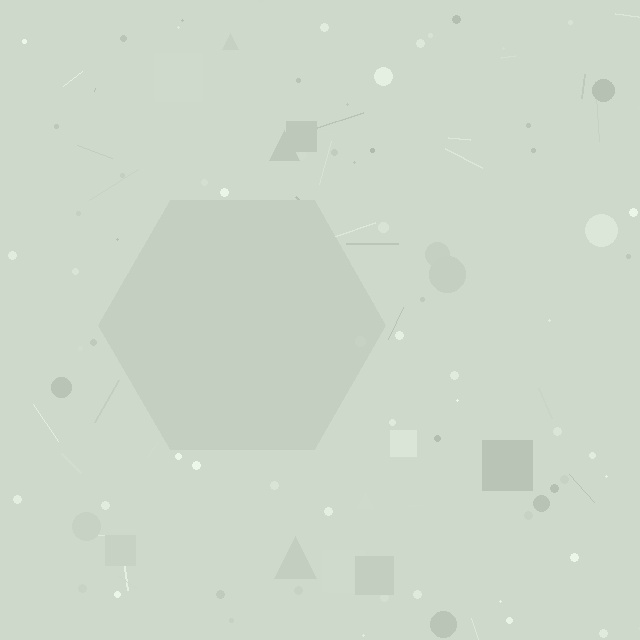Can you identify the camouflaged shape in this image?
The camouflaged shape is a hexagon.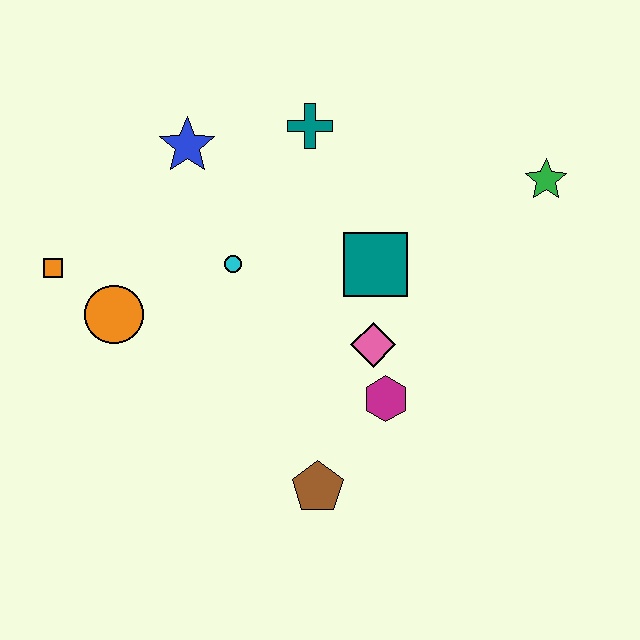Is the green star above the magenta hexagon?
Yes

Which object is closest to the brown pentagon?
The magenta hexagon is closest to the brown pentagon.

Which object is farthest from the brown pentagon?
The green star is farthest from the brown pentagon.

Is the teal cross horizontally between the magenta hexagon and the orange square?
Yes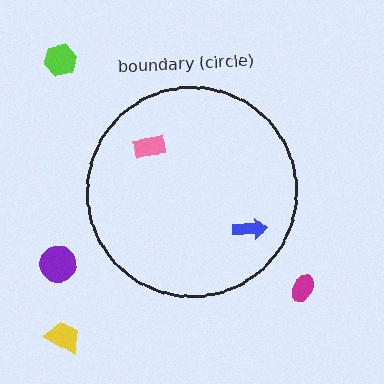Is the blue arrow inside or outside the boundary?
Inside.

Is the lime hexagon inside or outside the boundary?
Outside.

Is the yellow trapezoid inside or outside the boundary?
Outside.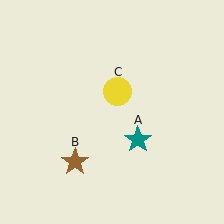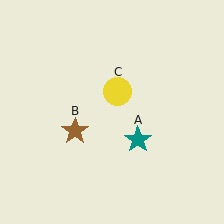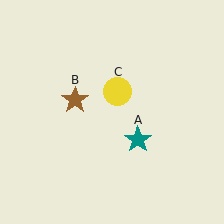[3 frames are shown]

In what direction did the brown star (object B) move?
The brown star (object B) moved up.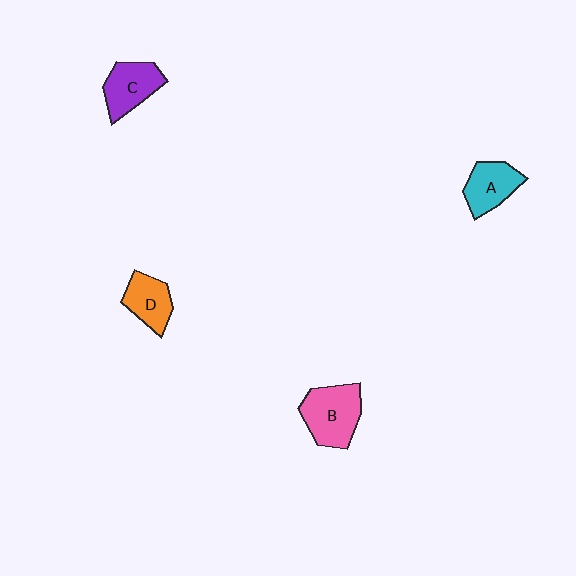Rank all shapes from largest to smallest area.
From largest to smallest: B (pink), C (purple), A (cyan), D (orange).